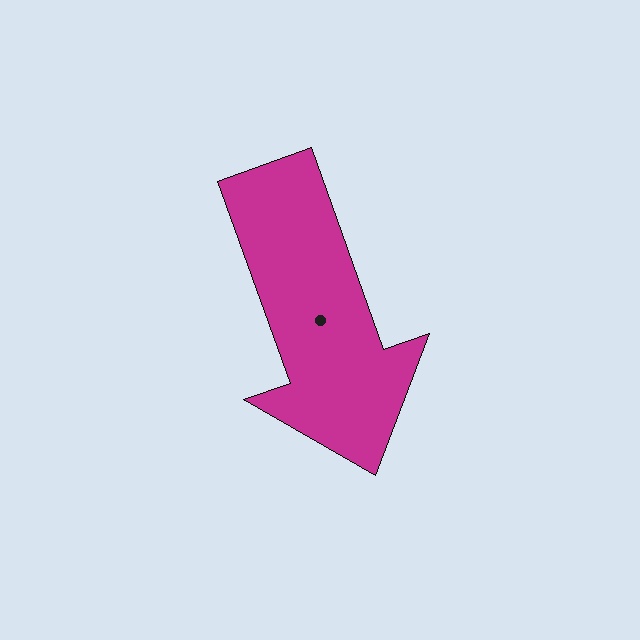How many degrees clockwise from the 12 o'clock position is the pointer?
Approximately 160 degrees.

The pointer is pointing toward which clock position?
Roughly 5 o'clock.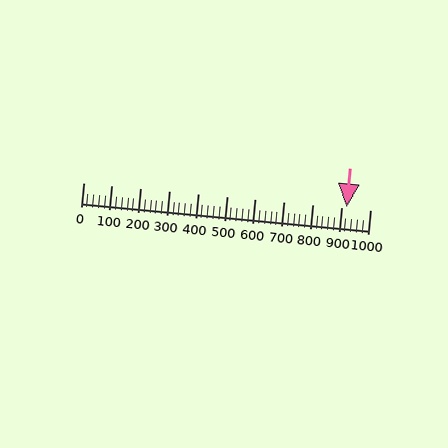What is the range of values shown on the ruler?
The ruler shows values from 0 to 1000.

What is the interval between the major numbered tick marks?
The major tick marks are spaced 100 units apart.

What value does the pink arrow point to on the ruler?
The pink arrow points to approximately 920.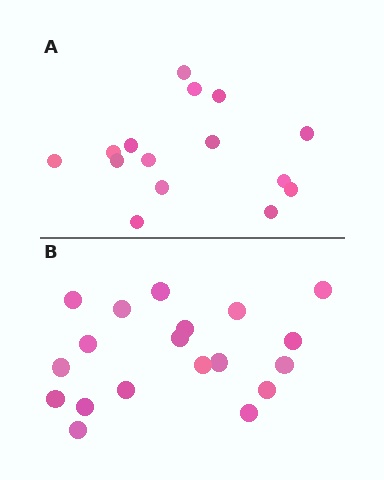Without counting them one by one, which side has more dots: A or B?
Region B (the bottom region) has more dots.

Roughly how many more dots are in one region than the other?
Region B has about 4 more dots than region A.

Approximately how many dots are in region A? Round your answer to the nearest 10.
About 20 dots. (The exact count is 15, which rounds to 20.)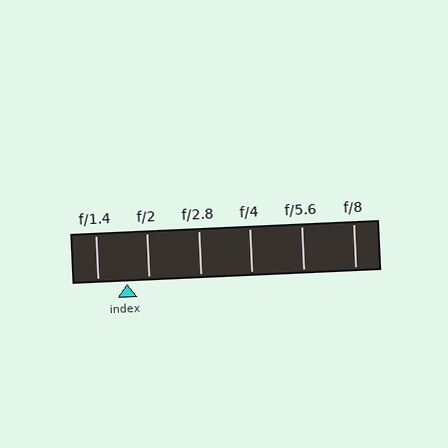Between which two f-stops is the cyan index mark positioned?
The index mark is between f/1.4 and f/2.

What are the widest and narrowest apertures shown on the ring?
The widest aperture shown is f/1.4 and the narrowest is f/8.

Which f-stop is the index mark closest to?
The index mark is closest to f/2.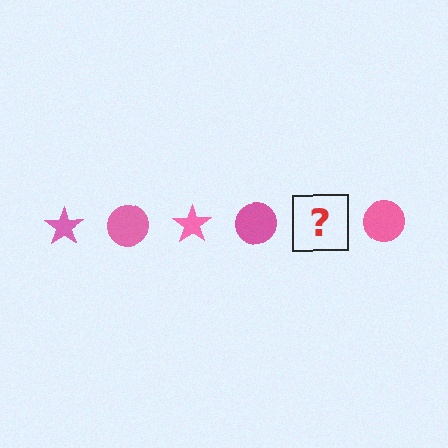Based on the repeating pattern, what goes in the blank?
The blank should be a pink star.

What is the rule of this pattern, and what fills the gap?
The rule is that the pattern cycles through star, circle shapes in pink. The gap should be filled with a pink star.